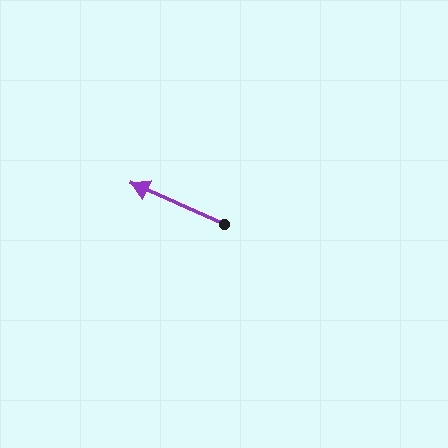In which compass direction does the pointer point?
Northwest.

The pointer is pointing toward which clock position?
Roughly 10 o'clock.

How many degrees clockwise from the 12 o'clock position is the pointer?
Approximately 294 degrees.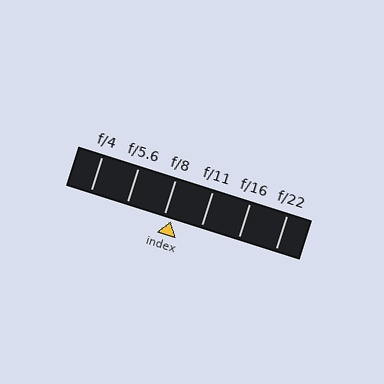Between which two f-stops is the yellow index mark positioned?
The index mark is between f/8 and f/11.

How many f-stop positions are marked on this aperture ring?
There are 6 f-stop positions marked.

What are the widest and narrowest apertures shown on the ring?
The widest aperture shown is f/4 and the narrowest is f/22.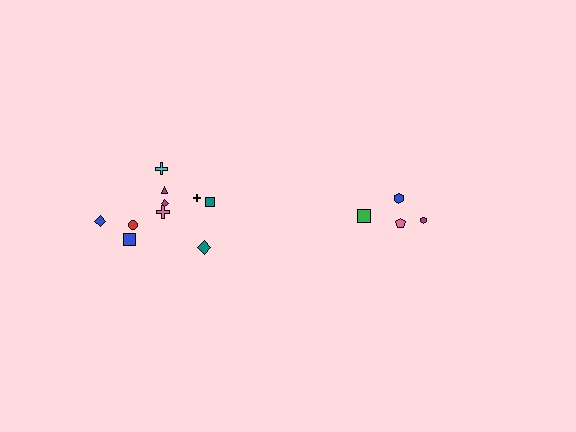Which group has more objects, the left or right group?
The left group.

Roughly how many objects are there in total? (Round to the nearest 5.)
Roughly 15 objects in total.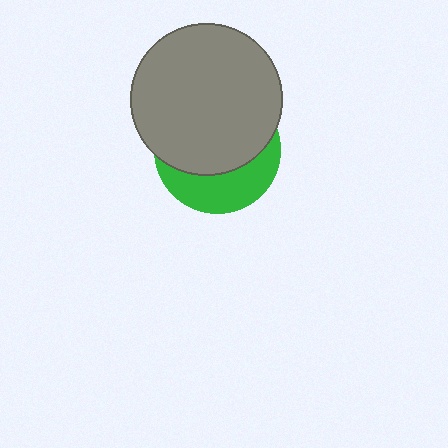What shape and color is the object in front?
The object in front is a gray circle.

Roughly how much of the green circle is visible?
A small part of it is visible (roughly 35%).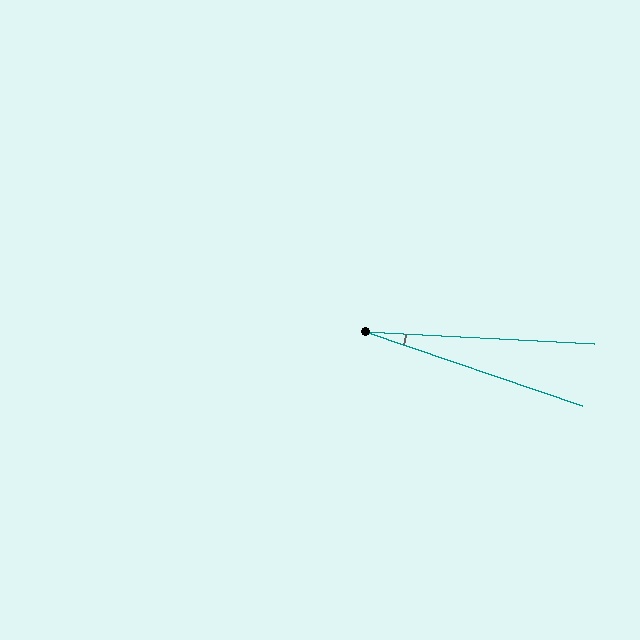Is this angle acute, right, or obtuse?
It is acute.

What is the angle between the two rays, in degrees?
Approximately 16 degrees.